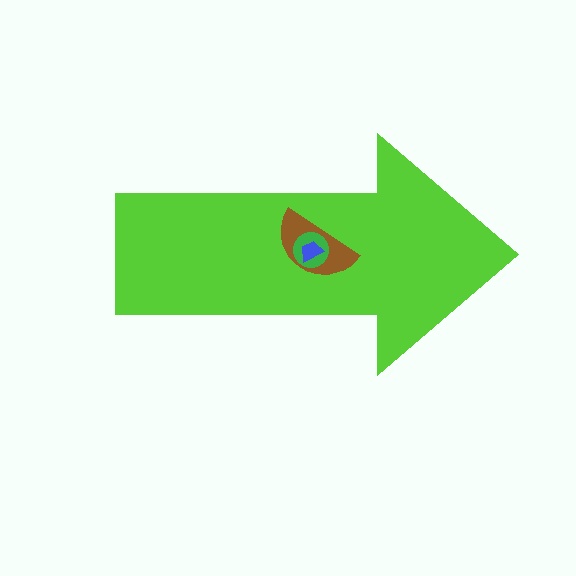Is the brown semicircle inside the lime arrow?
Yes.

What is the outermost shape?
The lime arrow.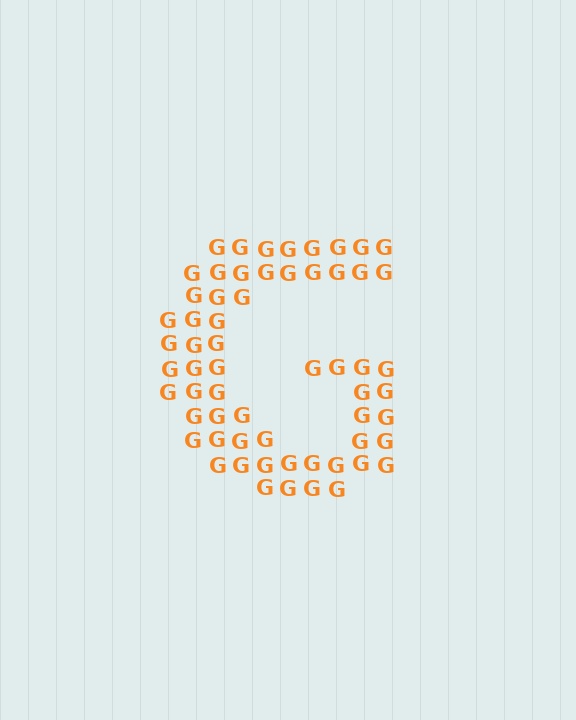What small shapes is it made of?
It is made of small letter G's.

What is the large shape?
The large shape is the letter G.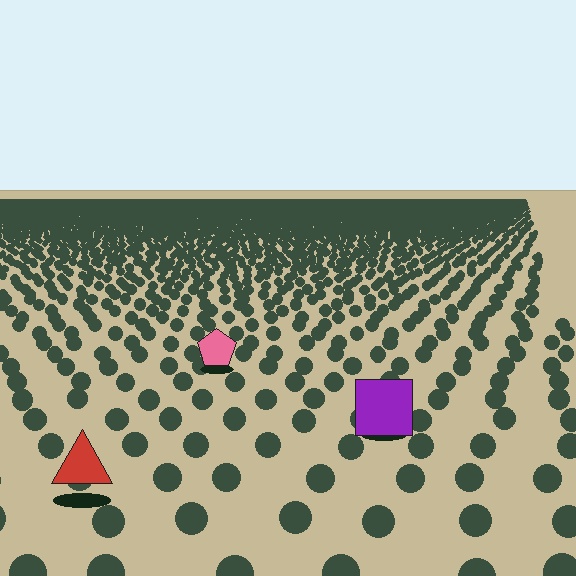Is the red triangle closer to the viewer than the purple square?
Yes. The red triangle is closer — you can tell from the texture gradient: the ground texture is coarser near it.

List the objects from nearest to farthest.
From nearest to farthest: the red triangle, the purple square, the pink pentagon.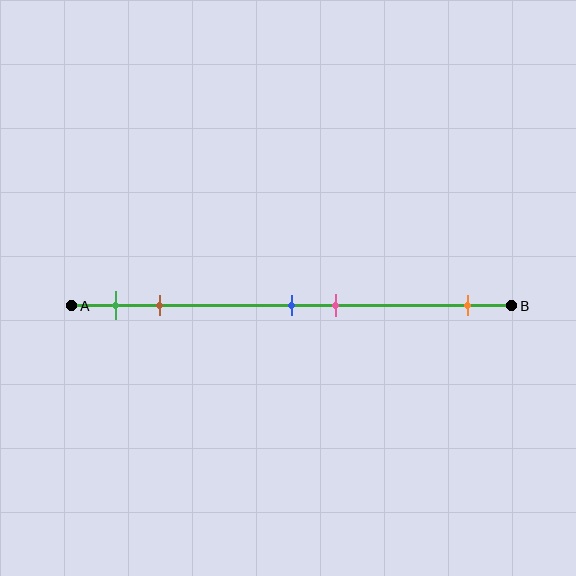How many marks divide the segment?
There are 5 marks dividing the segment.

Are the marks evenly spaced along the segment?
No, the marks are not evenly spaced.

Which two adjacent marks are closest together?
The blue and pink marks are the closest adjacent pair.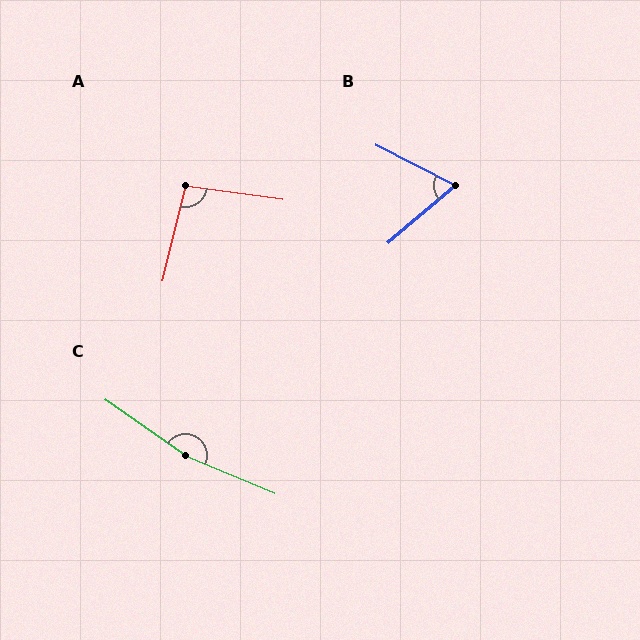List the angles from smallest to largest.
B (67°), A (96°), C (168°).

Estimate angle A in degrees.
Approximately 96 degrees.